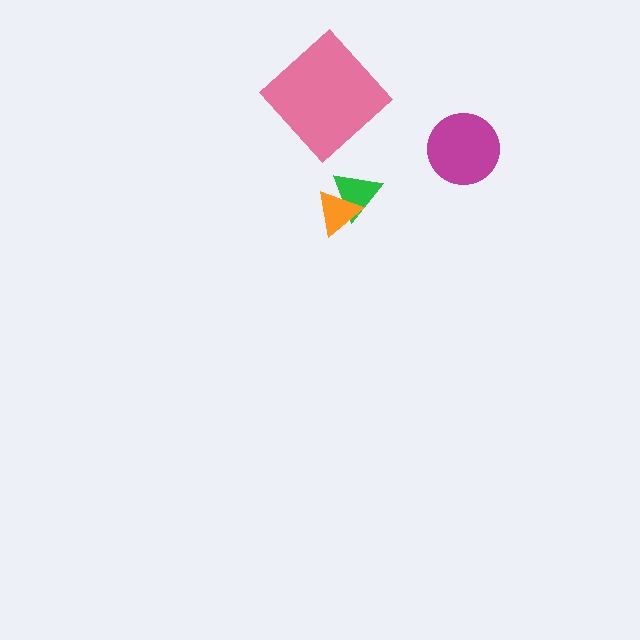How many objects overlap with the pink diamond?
0 objects overlap with the pink diamond.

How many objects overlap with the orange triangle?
1 object overlaps with the orange triangle.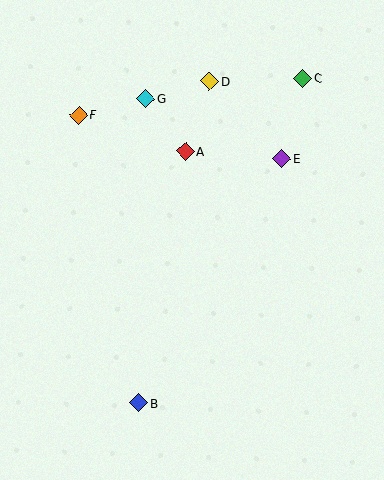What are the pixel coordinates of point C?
Point C is at (303, 78).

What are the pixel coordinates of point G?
Point G is at (146, 99).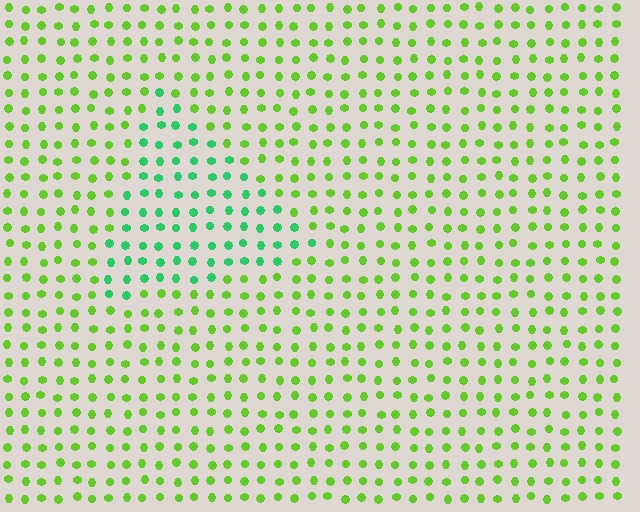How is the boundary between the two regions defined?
The boundary is defined purely by a slight shift in hue (about 43 degrees). Spacing, size, and orientation are identical on both sides.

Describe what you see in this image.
The image is filled with small lime elements in a uniform arrangement. A triangle-shaped region is visible where the elements are tinted to a slightly different hue, forming a subtle color boundary.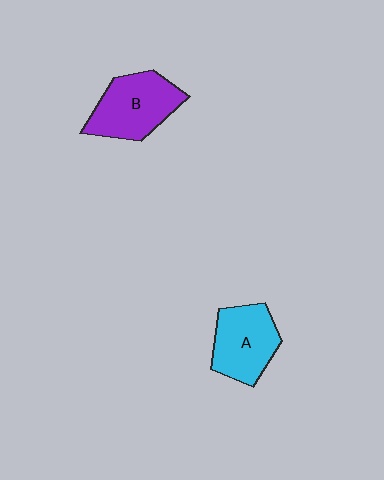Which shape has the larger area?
Shape B (purple).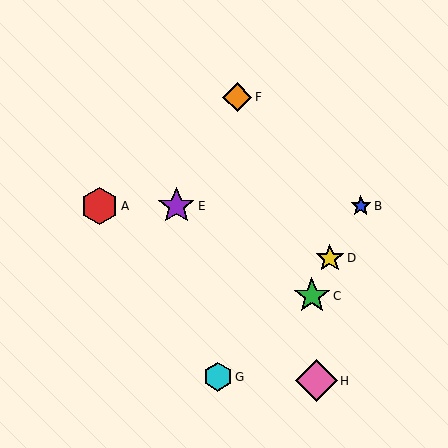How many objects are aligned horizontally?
3 objects (A, B, E) are aligned horizontally.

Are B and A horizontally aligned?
Yes, both are at y≈206.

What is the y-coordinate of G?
Object G is at y≈377.